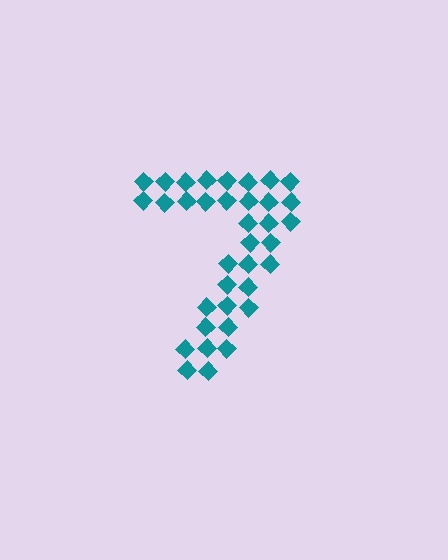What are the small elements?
The small elements are diamonds.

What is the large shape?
The large shape is the digit 7.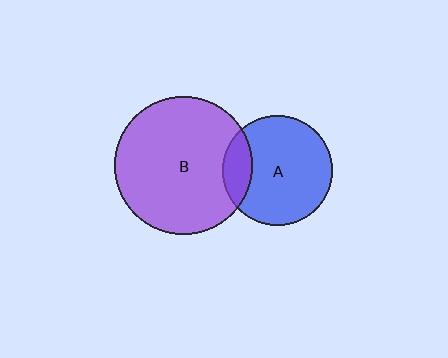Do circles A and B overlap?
Yes.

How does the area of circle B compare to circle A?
Approximately 1.6 times.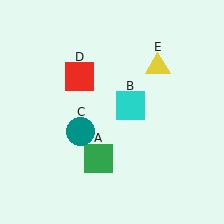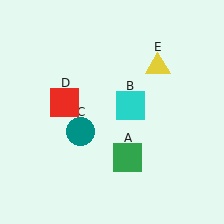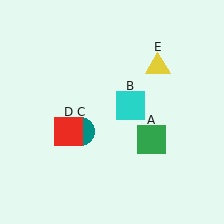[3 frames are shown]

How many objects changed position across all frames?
2 objects changed position: green square (object A), red square (object D).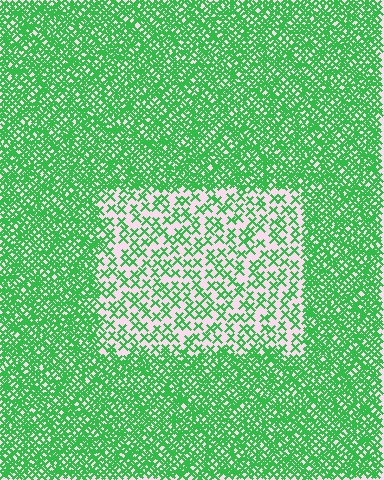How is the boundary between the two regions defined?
The boundary is defined by a change in element density (approximately 2.8x ratio). All elements are the same color, size, and shape.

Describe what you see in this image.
The image contains small green elements arranged at two different densities. A rectangle-shaped region is visible where the elements are less densely packed than the surrounding area.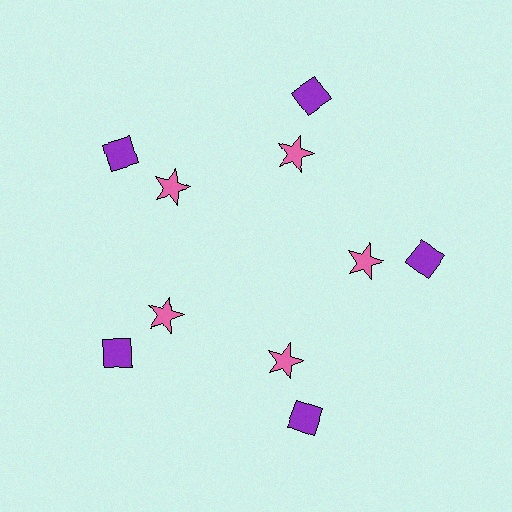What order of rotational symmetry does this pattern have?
This pattern has 5-fold rotational symmetry.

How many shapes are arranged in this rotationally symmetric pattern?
There are 10 shapes, arranged in 5 groups of 2.